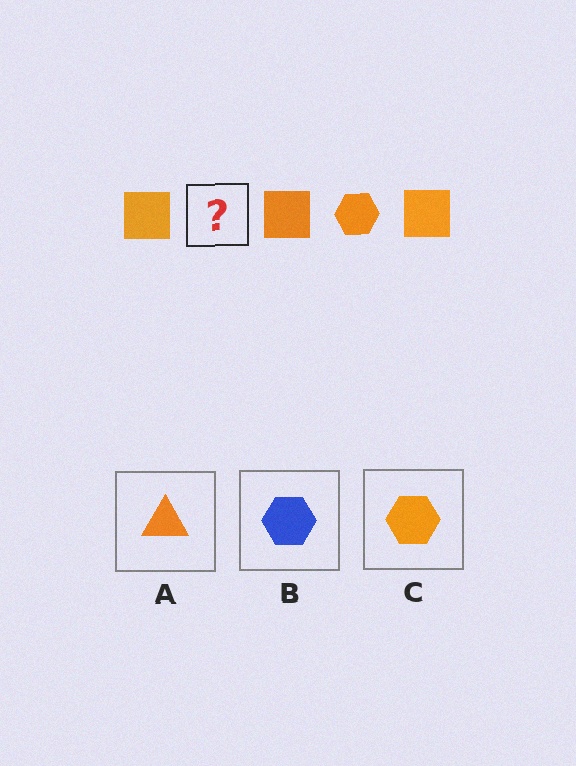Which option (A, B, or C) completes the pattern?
C.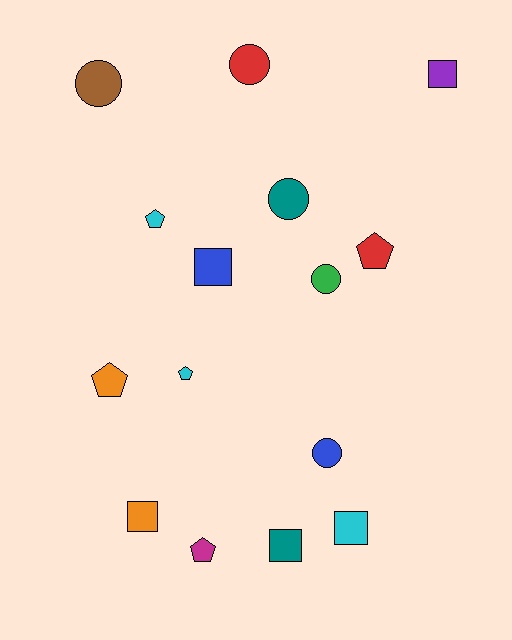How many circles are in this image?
There are 5 circles.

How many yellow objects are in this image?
There are no yellow objects.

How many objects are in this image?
There are 15 objects.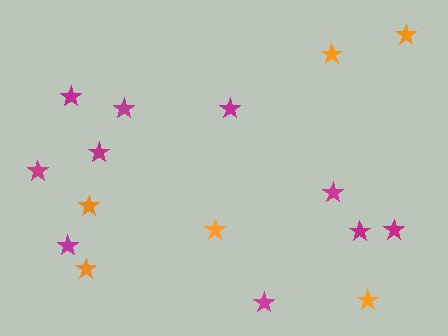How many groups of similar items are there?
There are 2 groups: one group of orange stars (6) and one group of magenta stars (10).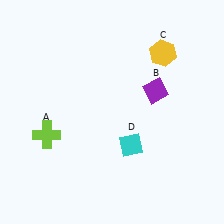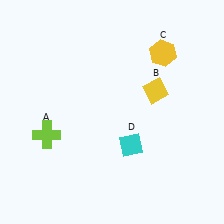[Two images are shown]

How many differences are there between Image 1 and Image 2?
There is 1 difference between the two images.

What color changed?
The diamond (B) changed from purple in Image 1 to yellow in Image 2.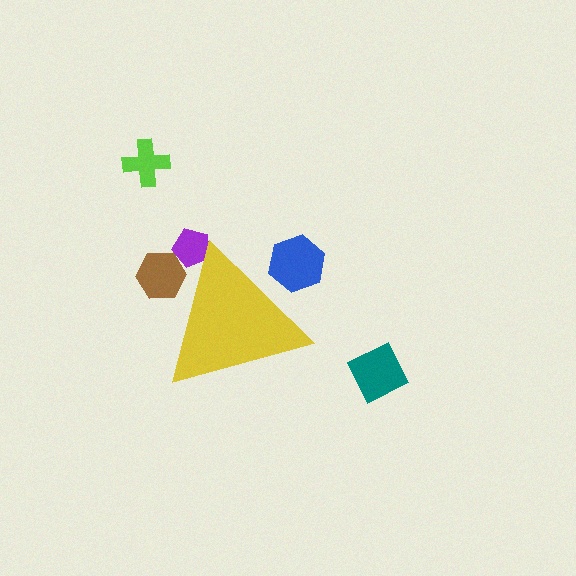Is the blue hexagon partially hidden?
Yes, the blue hexagon is partially hidden behind the yellow triangle.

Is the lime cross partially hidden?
No, the lime cross is fully visible.